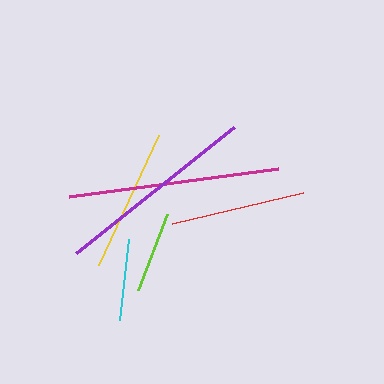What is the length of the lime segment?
The lime segment is approximately 82 pixels long.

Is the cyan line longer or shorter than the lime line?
The lime line is longer than the cyan line.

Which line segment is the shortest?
The cyan line is the shortest at approximately 81 pixels.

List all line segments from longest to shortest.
From longest to shortest: magenta, purple, yellow, red, lime, cyan.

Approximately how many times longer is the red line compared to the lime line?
The red line is approximately 1.7 times the length of the lime line.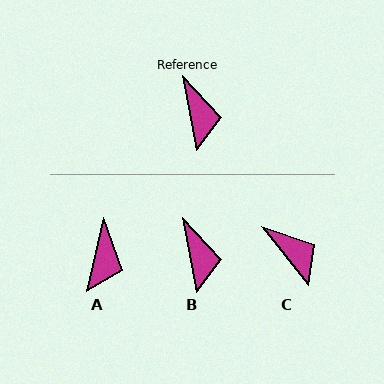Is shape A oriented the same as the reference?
No, it is off by about 24 degrees.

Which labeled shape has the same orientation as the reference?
B.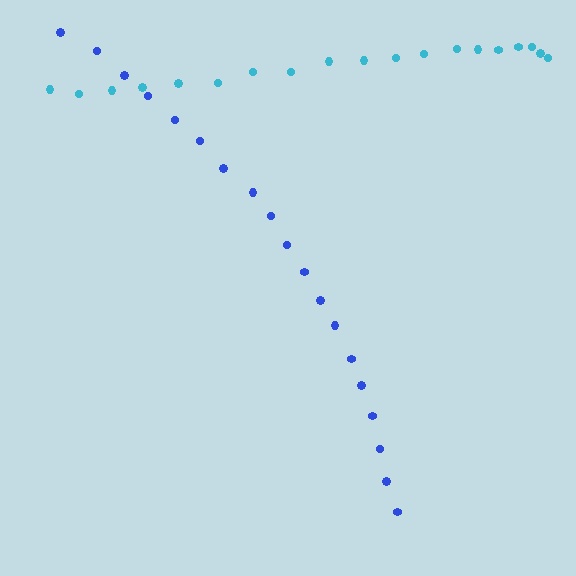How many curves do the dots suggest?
There are 2 distinct paths.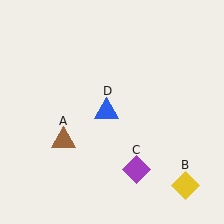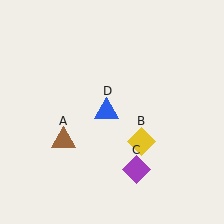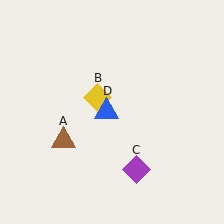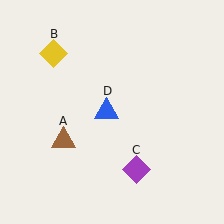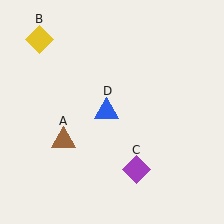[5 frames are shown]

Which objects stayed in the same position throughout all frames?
Brown triangle (object A) and purple diamond (object C) and blue triangle (object D) remained stationary.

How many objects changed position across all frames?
1 object changed position: yellow diamond (object B).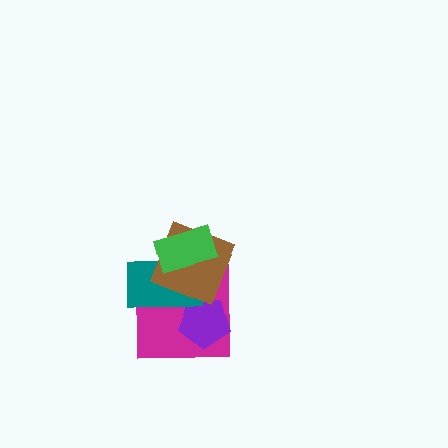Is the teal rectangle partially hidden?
Yes, it is partially covered by another shape.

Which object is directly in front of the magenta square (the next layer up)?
The purple pentagon is directly in front of the magenta square.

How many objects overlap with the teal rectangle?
4 objects overlap with the teal rectangle.